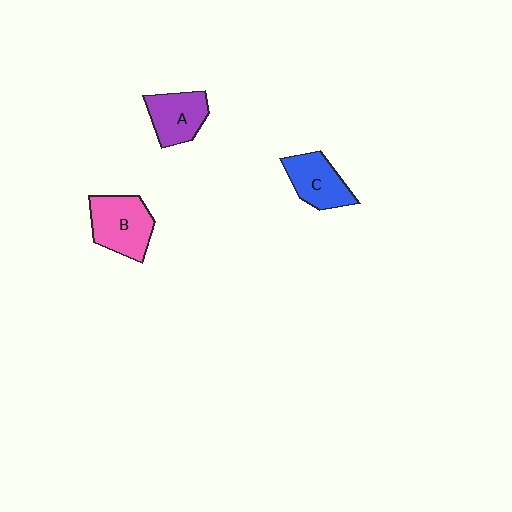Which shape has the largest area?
Shape B (pink).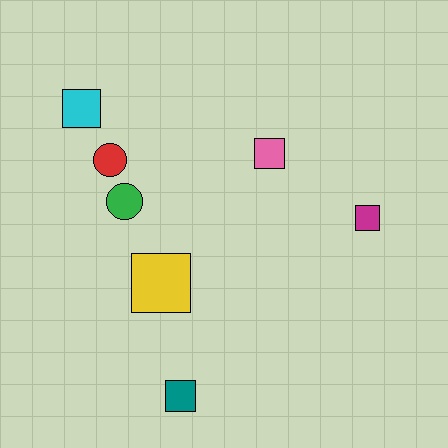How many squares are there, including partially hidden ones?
There are 5 squares.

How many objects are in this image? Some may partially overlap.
There are 7 objects.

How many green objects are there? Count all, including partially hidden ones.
There is 1 green object.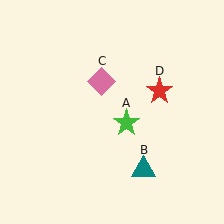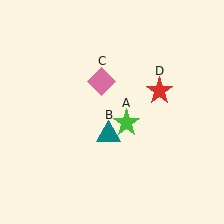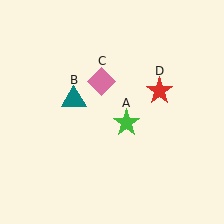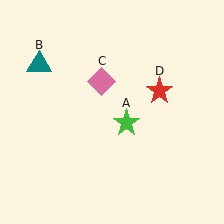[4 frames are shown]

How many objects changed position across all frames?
1 object changed position: teal triangle (object B).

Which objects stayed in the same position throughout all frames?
Green star (object A) and pink diamond (object C) and red star (object D) remained stationary.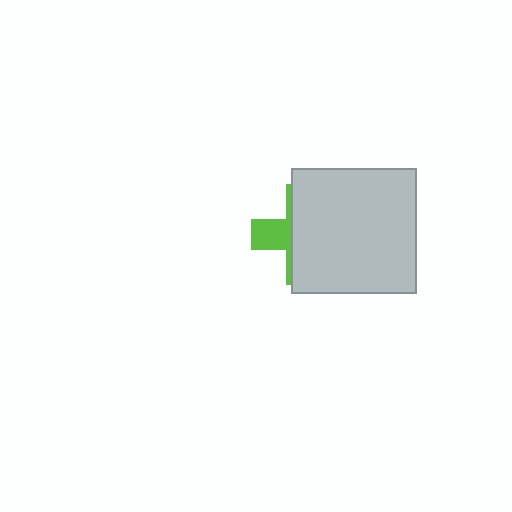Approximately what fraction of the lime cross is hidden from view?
Roughly 69% of the lime cross is hidden behind the light gray square.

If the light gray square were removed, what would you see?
You would see the complete lime cross.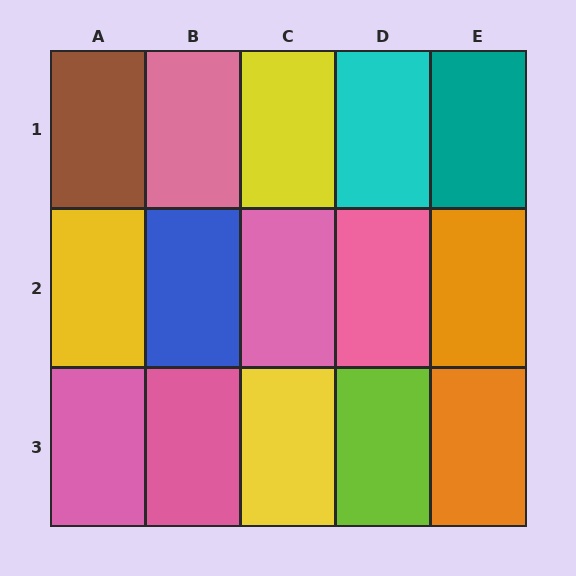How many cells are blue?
1 cell is blue.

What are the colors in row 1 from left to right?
Brown, pink, yellow, cyan, teal.